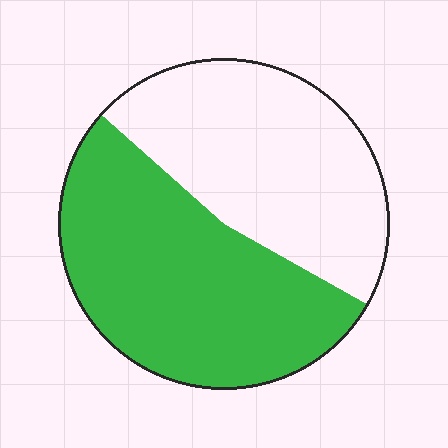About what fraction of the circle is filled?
About one half (1/2).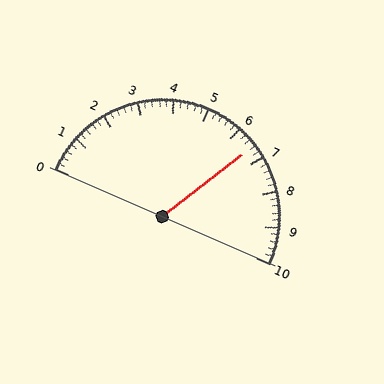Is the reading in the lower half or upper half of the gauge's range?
The reading is in the upper half of the range (0 to 10).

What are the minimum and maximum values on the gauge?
The gauge ranges from 0 to 10.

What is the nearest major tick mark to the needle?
The nearest major tick mark is 7.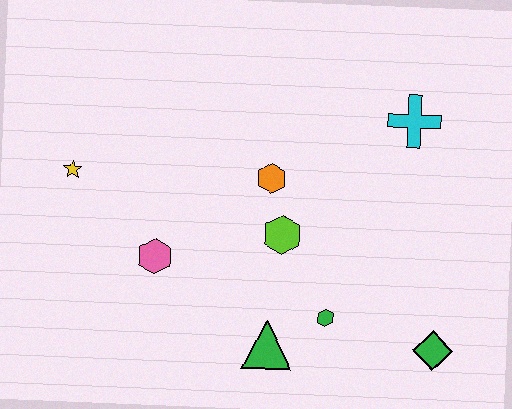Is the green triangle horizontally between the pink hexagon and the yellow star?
No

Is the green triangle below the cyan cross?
Yes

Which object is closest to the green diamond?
The green hexagon is closest to the green diamond.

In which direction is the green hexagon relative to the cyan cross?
The green hexagon is below the cyan cross.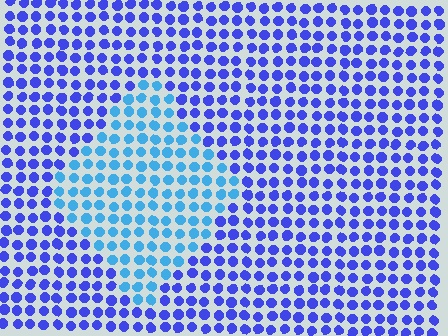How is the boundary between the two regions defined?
The boundary is defined purely by a slight shift in hue (about 37 degrees). Spacing, size, and orientation are identical on both sides.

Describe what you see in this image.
The image is filled with small blue elements in a uniform arrangement. A diamond-shaped region is visible where the elements are tinted to a slightly different hue, forming a subtle color boundary.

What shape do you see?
I see a diamond.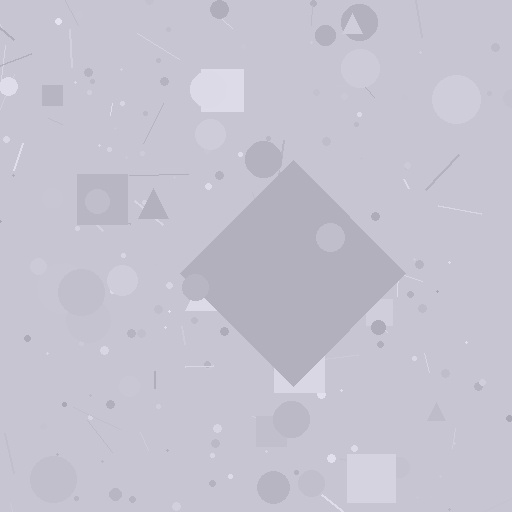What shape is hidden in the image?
A diamond is hidden in the image.